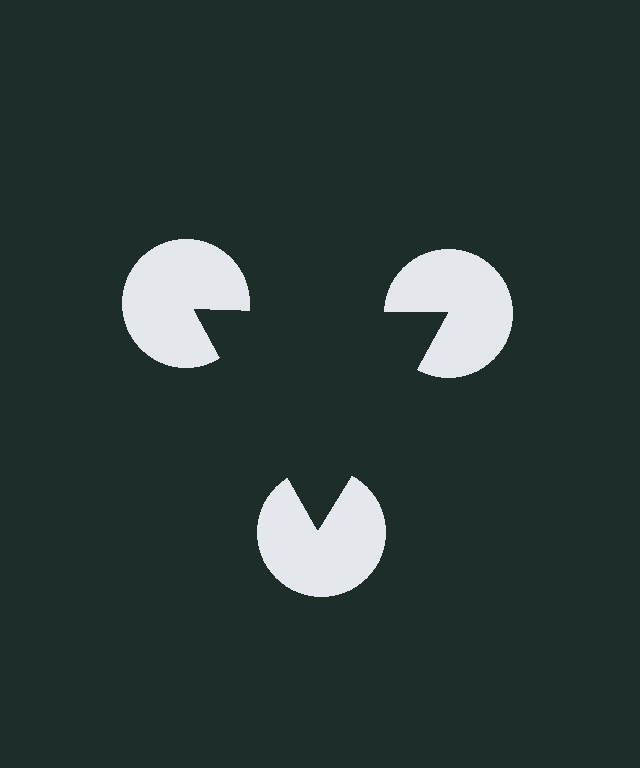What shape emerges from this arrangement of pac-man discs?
An illusory triangle — its edges are inferred from the aligned wedge cuts in the pac-man discs, not physically drawn.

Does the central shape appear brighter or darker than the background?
It typically appears slightly darker than the background, even though no actual brightness change is drawn.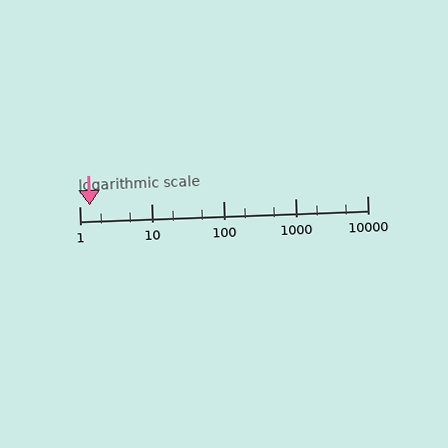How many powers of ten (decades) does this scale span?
The scale spans 4 decades, from 1 to 10000.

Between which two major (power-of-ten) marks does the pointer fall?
The pointer is between 1 and 10.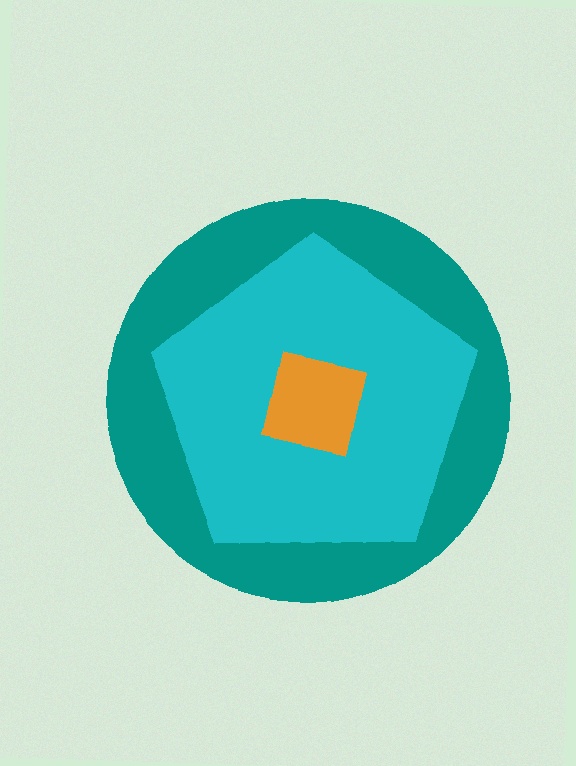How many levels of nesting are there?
3.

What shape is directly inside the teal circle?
The cyan pentagon.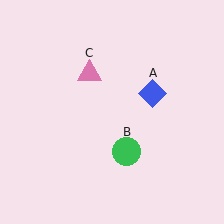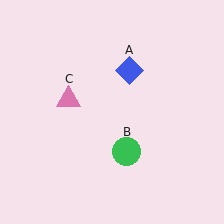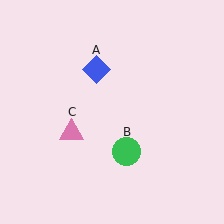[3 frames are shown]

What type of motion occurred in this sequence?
The blue diamond (object A), pink triangle (object C) rotated counterclockwise around the center of the scene.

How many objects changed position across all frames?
2 objects changed position: blue diamond (object A), pink triangle (object C).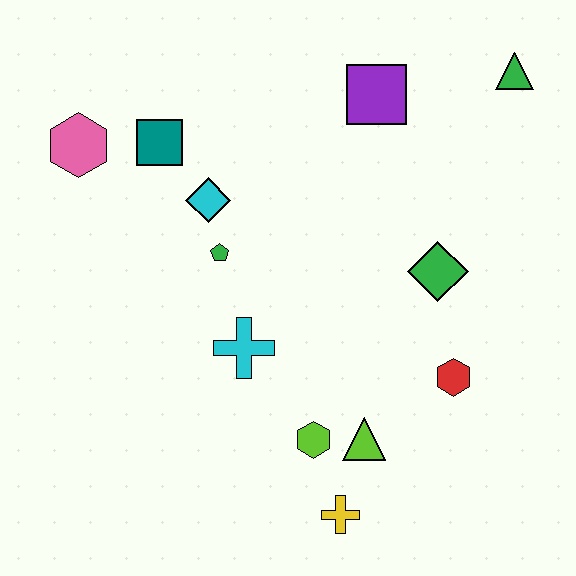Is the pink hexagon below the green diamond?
No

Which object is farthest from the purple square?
The yellow cross is farthest from the purple square.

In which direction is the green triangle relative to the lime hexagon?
The green triangle is above the lime hexagon.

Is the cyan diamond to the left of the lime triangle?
Yes